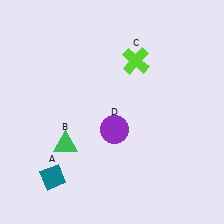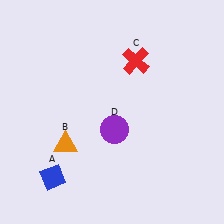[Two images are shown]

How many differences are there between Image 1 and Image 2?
There are 3 differences between the two images.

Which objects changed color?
A changed from teal to blue. B changed from green to orange. C changed from lime to red.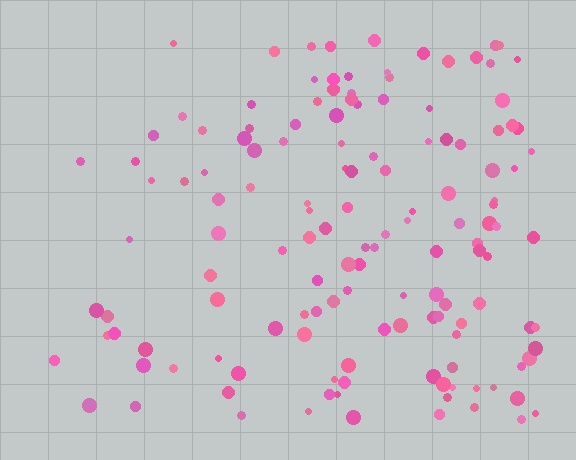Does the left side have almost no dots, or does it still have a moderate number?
Still a moderate number, just noticeably fewer than the right.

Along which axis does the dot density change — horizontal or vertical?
Horizontal.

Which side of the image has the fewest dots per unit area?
The left.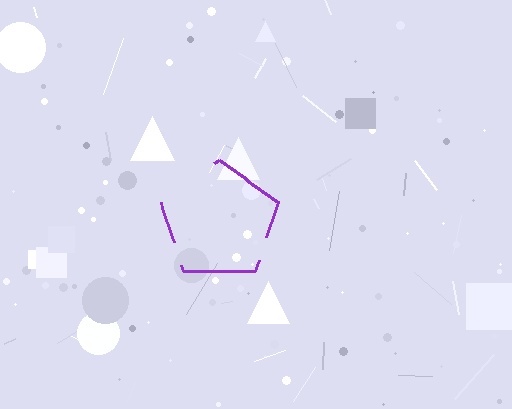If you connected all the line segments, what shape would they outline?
They would outline a pentagon.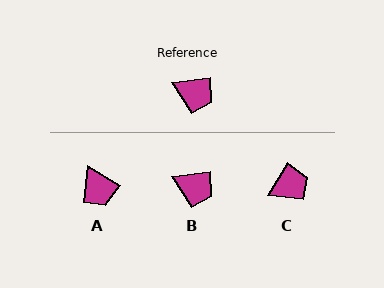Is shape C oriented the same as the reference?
No, it is off by about 51 degrees.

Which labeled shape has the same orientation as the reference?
B.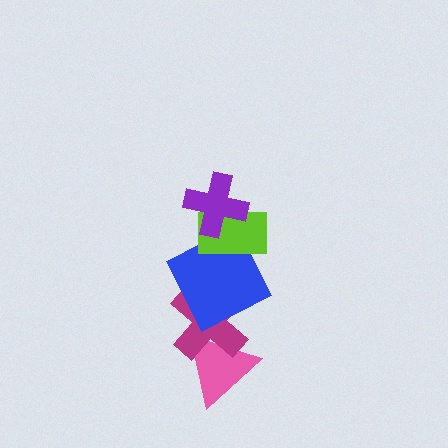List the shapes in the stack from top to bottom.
From top to bottom: the purple cross, the lime rectangle, the blue square, the magenta cross, the pink triangle.